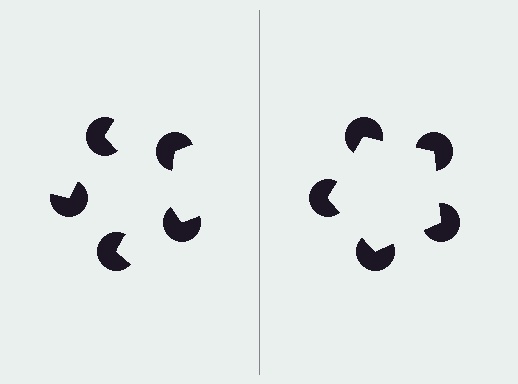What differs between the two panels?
The pac-man discs are positioned identically on both sides; only the wedge orientations differ. On the right they align to a pentagon; on the left they are misaligned.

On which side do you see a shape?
An illusory pentagon appears on the right side. On the left side the wedge cuts are rotated, so no coherent shape forms.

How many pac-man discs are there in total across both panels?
10 — 5 on each side.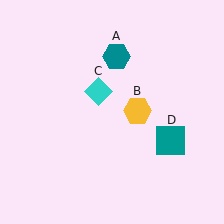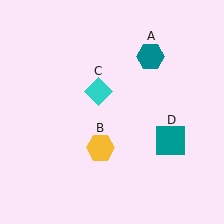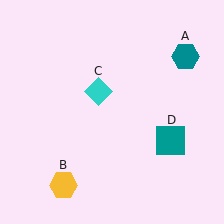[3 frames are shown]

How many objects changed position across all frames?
2 objects changed position: teal hexagon (object A), yellow hexagon (object B).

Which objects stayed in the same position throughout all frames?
Cyan diamond (object C) and teal square (object D) remained stationary.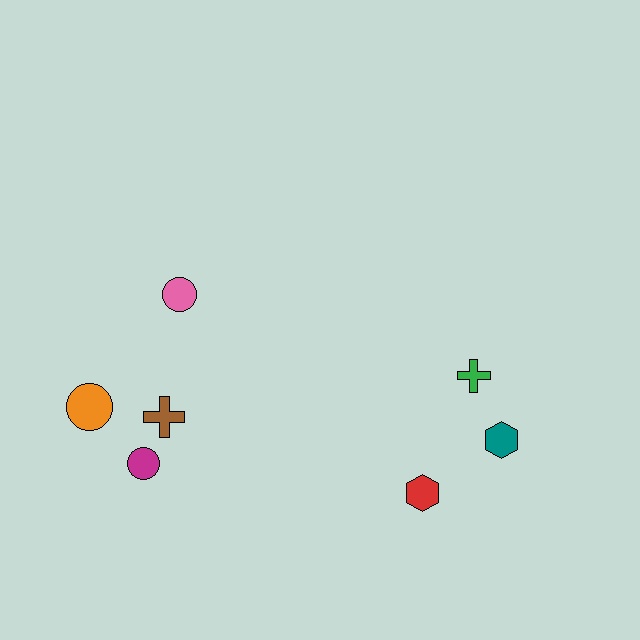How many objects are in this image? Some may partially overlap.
There are 7 objects.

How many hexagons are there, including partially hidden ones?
There are 2 hexagons.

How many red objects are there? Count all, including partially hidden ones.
There is 1 red object.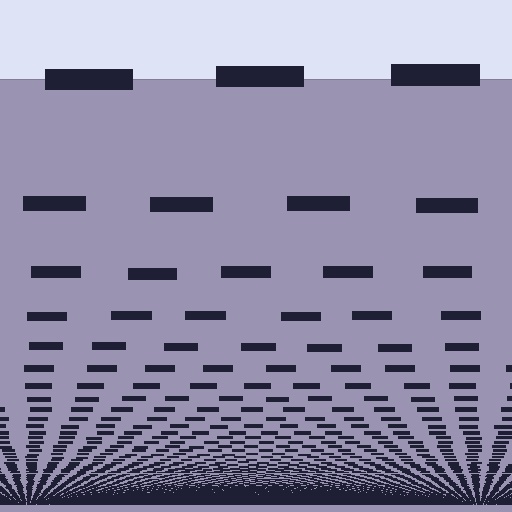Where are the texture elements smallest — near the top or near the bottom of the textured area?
Near the bottom.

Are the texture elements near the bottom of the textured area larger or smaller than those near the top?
Smaller. The gradient is inverted — elements near the bottom are smaller and denser.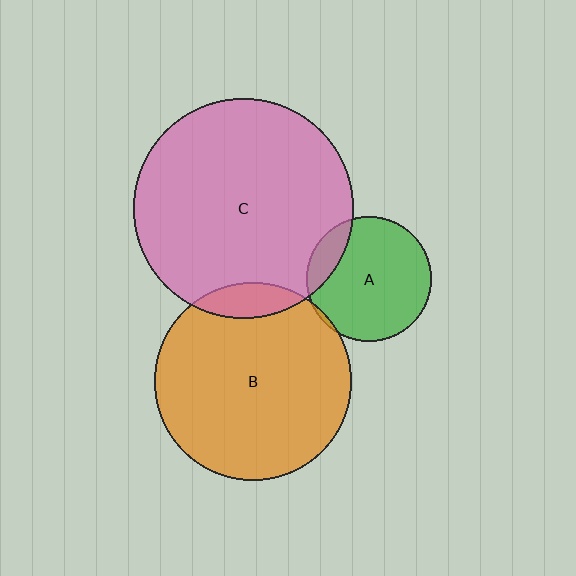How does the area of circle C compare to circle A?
Approximately 3.1 times.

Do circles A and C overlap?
Yes.